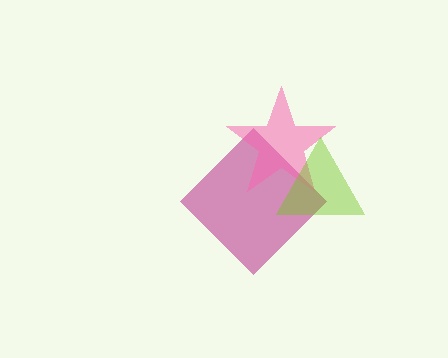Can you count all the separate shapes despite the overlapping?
Yes, there are 3 separate shapes.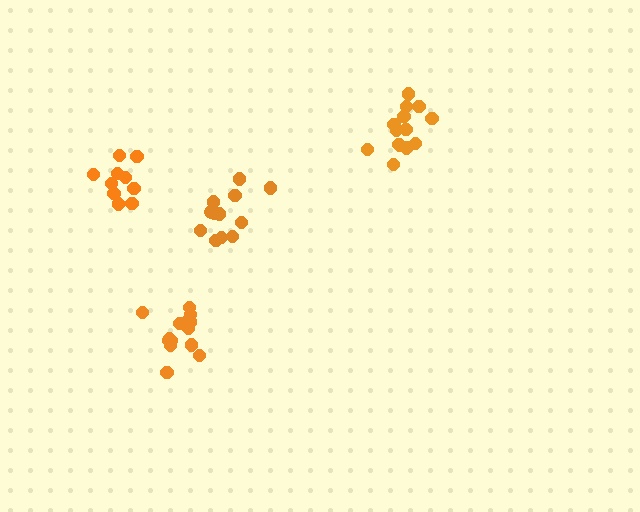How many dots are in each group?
Group 1: 10 dots, Group 2: 14 dots, Group 3: 14 dots, Group 4: 12 dots (50 total).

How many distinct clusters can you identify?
There are 4 distinct clusters.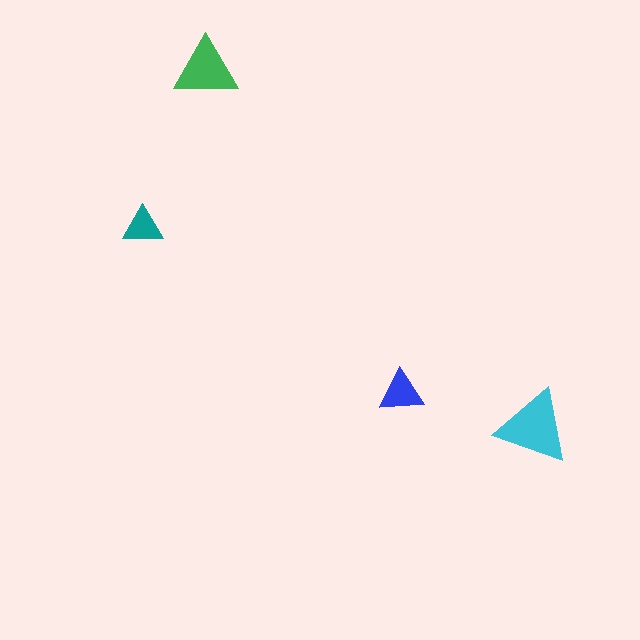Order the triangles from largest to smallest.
the cyan one, the green one, the blue one, the teal one.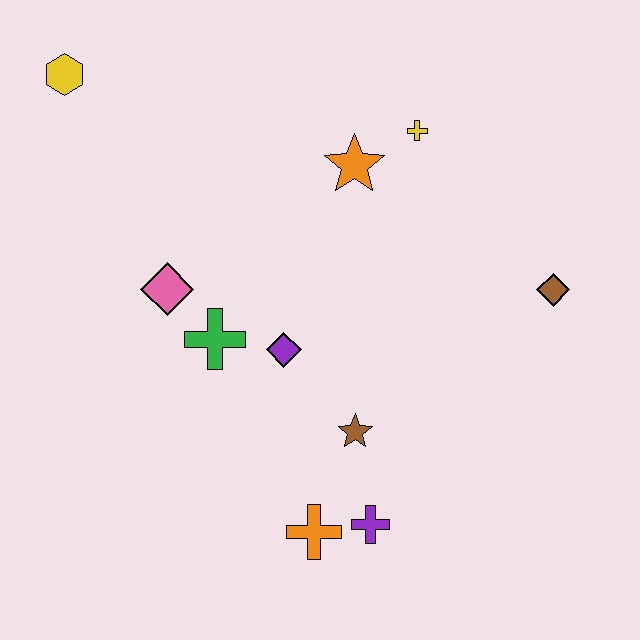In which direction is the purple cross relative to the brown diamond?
The purple cross is below the brown diamond.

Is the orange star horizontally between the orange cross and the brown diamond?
Yes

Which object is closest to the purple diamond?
The green cross is closest to the purple diamond.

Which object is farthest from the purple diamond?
The yellow hexagon is farthest from the purple diamond.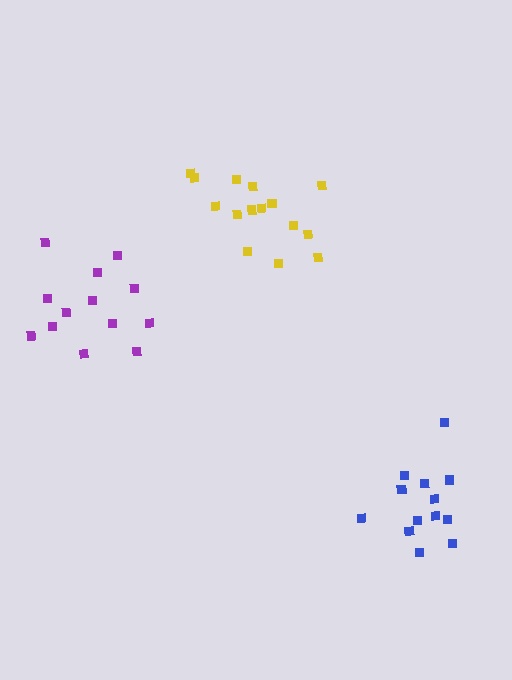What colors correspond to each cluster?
The clusters are colored: yellow, blue, purple.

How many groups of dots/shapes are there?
There are 3 groups.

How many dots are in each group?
Group 1: 15 dots, Group 2: 13 dots, Group 3: 13 dots (41 total).